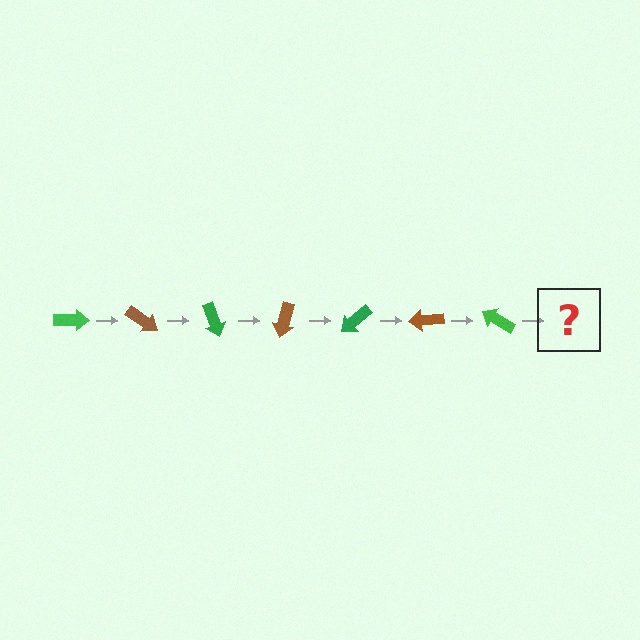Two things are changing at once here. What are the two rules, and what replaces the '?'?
The two rules are that it rotates 35 degrees each step and the color cycles through green and brown. The '?' should be a brown arrow, rotated 245 degrees from the start.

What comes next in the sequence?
The next element should be a brown arrow, rotated 245 degrees from the start.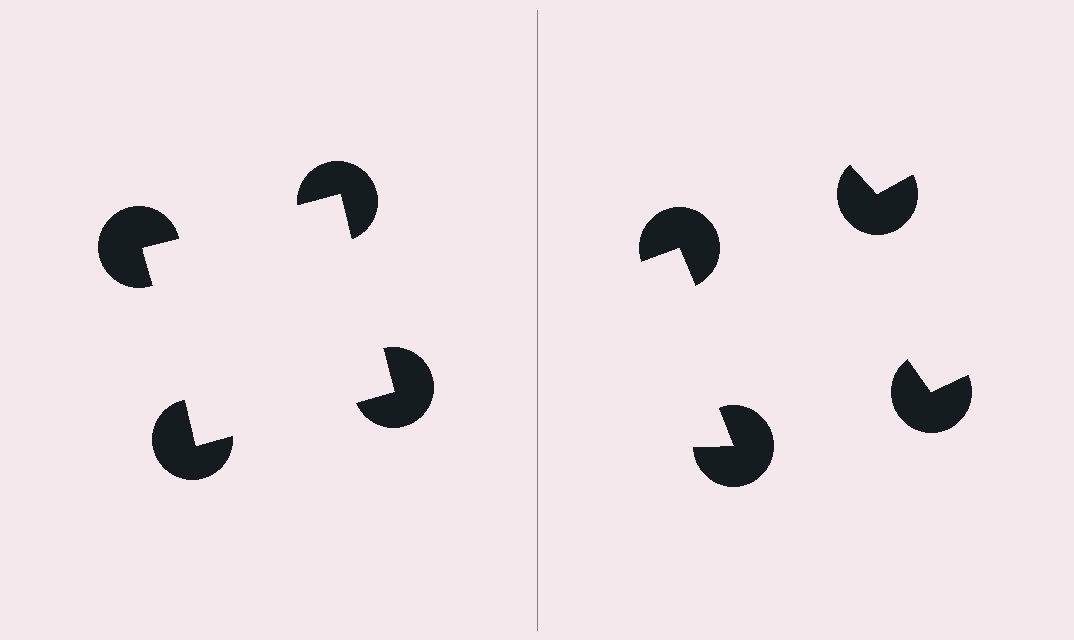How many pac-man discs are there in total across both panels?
8 — 4 on each side.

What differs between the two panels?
The pac-man discs are positioned identically on both sides; only the wedge orientations differ. On the left they align to a square; on the right they are misaligned.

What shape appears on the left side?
An illusory square.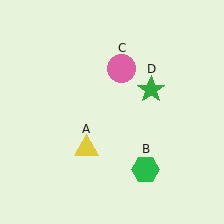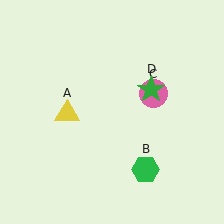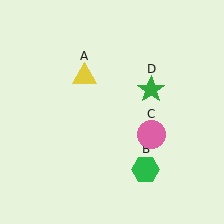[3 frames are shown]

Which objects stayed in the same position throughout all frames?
Green hexagon (object B) and green star (object D) remained stationary.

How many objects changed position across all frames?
2 objects changed position: yellow triangle (object A), pink circle (object C).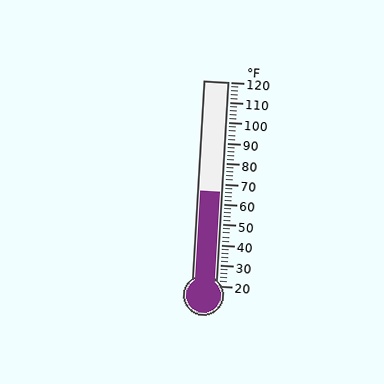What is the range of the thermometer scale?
The thermometer scale ranges from 20°F to 120°F.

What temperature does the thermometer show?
The thermometer shows approximately 66°F.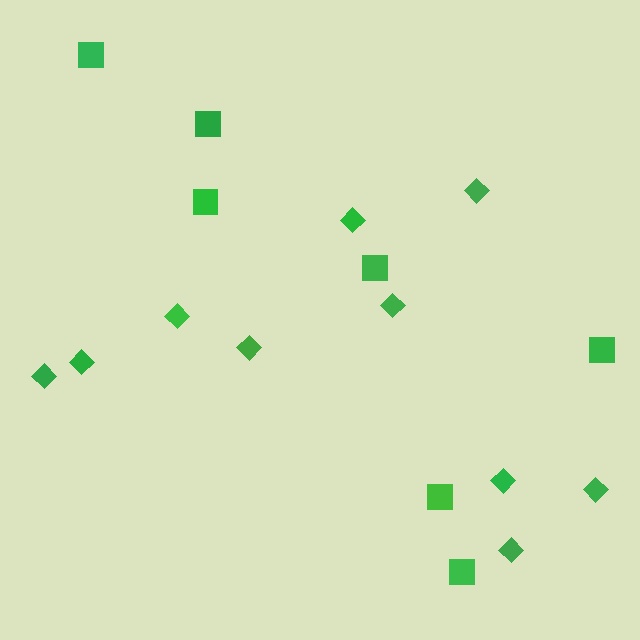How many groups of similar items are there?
There are 2 groups: one group of diamonds (10) and one group of squares (7).